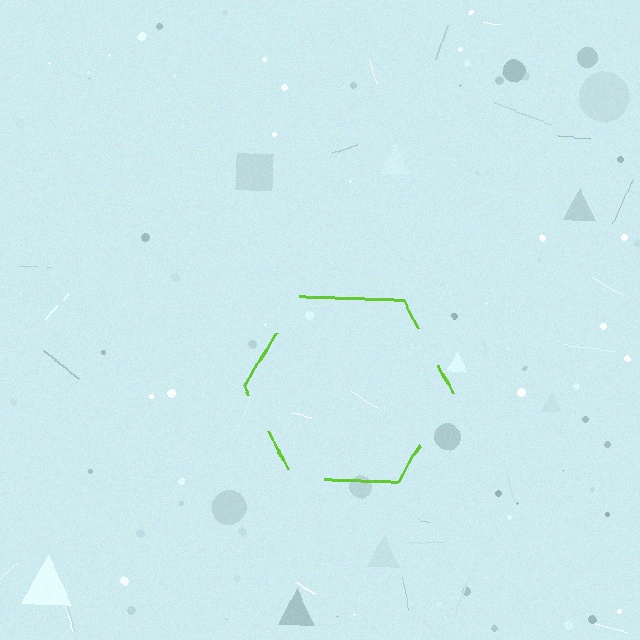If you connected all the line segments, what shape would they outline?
They would outline a hexagon.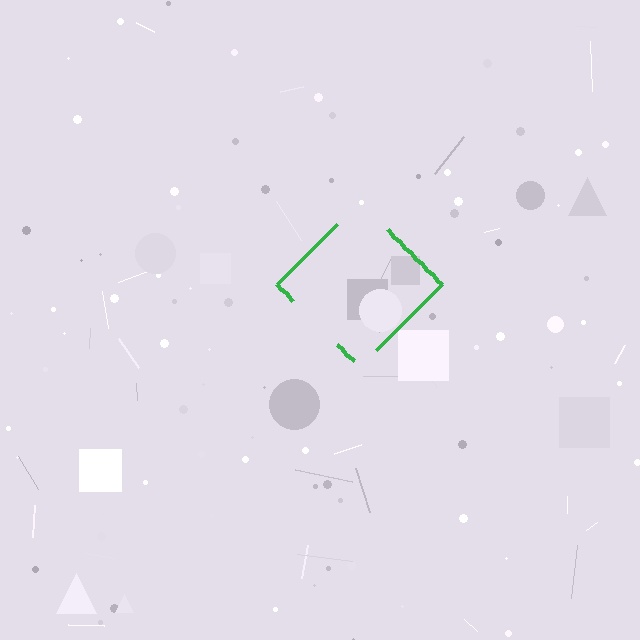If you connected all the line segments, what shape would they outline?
They would outline a diamond.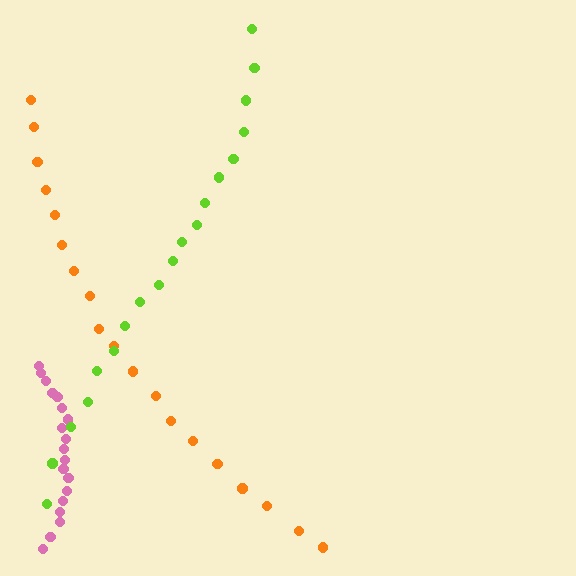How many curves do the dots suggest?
There are 3 distinct paths.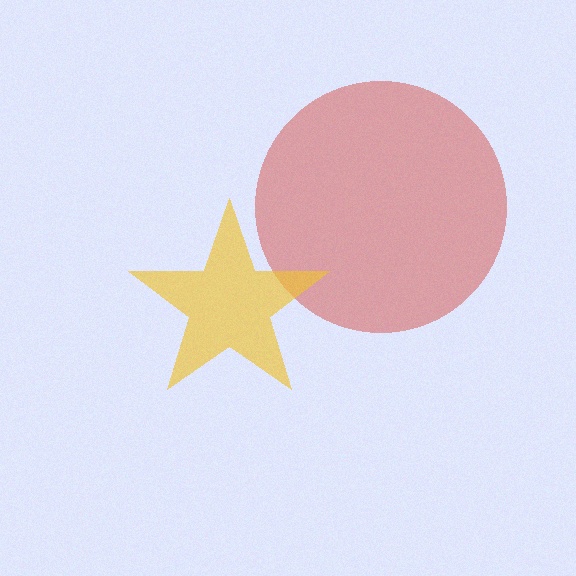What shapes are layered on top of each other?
The layered shapes are: a red circle, a yellow star.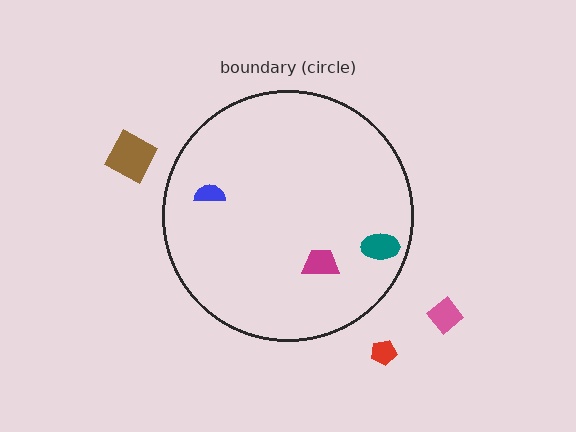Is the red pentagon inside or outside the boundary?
Outside.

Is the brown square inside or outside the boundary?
Outside.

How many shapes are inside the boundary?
3 inside, 3 outside.